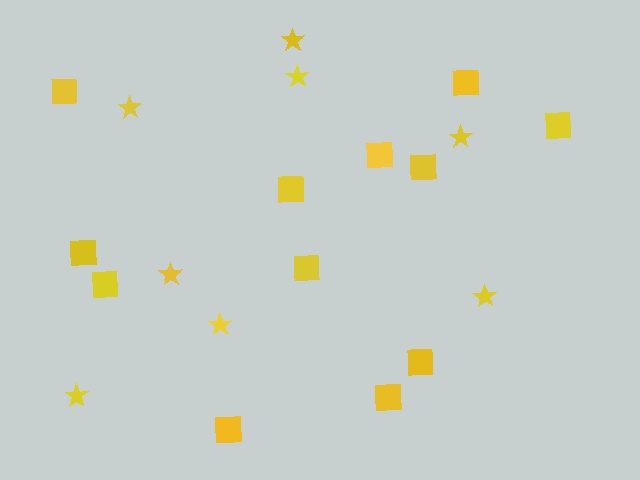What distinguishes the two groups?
There are 2 groups: one group of squares (12) and one group of stars (8).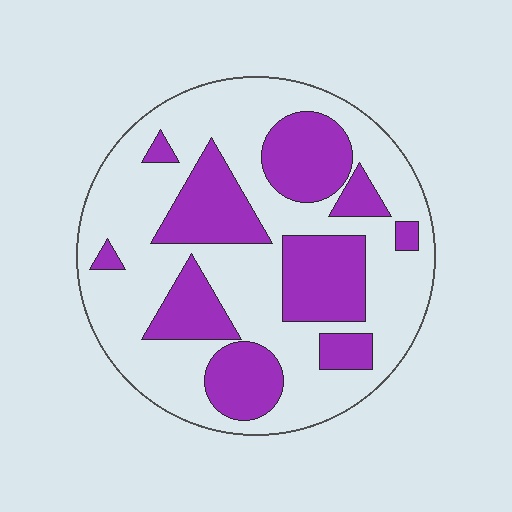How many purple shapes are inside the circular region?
10.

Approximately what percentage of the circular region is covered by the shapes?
Approximately 35%.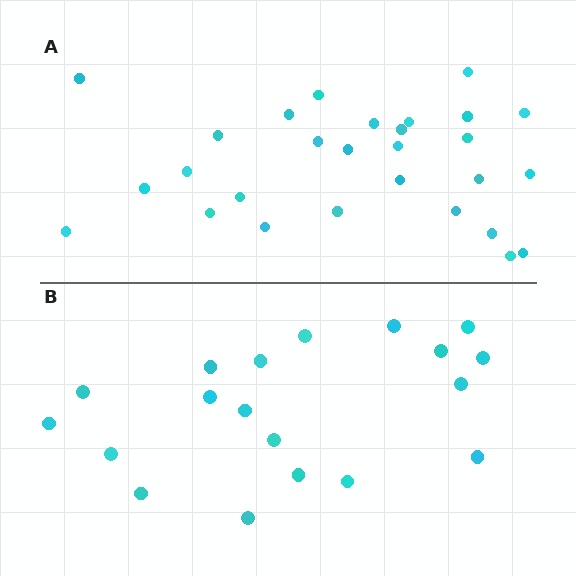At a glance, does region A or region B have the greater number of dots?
Region A (the top region) has more dots.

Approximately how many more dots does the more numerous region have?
Region A has roughly 8 or so more dots than region B.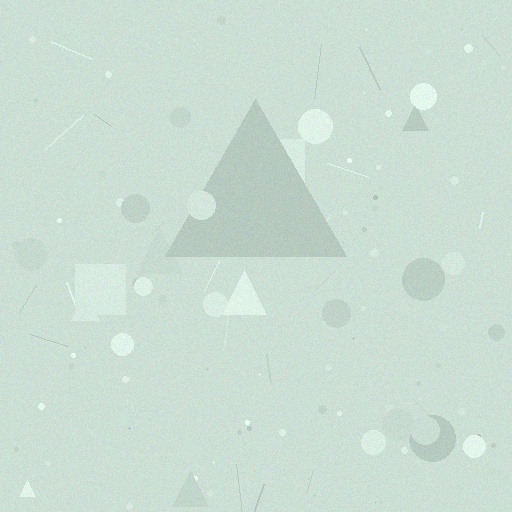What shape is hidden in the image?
A triangle is hidden in the image.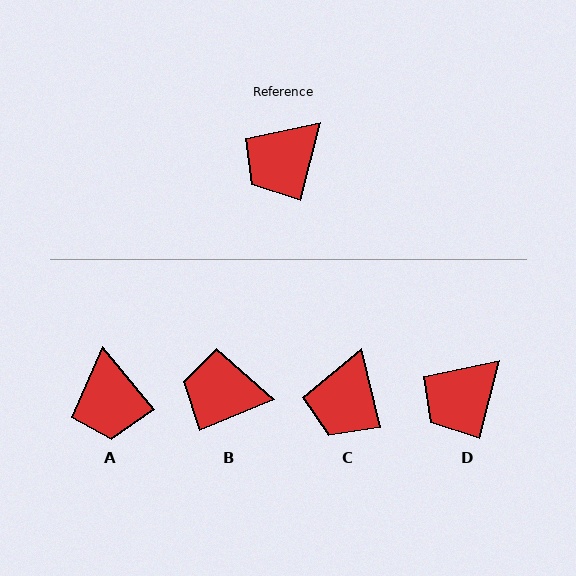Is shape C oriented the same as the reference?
No, it is off by about 27 degrees.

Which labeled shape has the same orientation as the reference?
D.